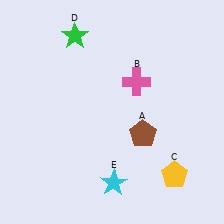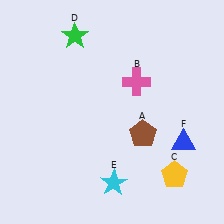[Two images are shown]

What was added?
A blue triangle (F) was added in Image 2.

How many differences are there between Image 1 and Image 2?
There is 1 difference between the two images.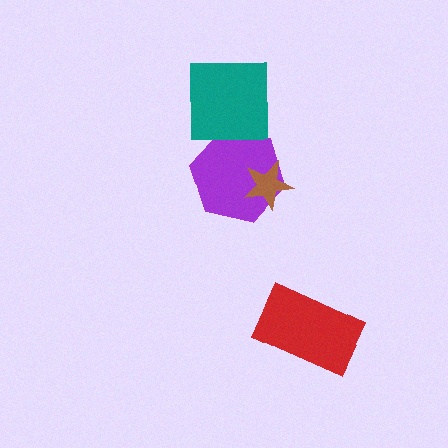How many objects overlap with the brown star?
1 object overlaps with the brown star.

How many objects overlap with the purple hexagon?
2 objects overlap with the purple hexagon.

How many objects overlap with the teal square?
1 object overlaps with the teal square.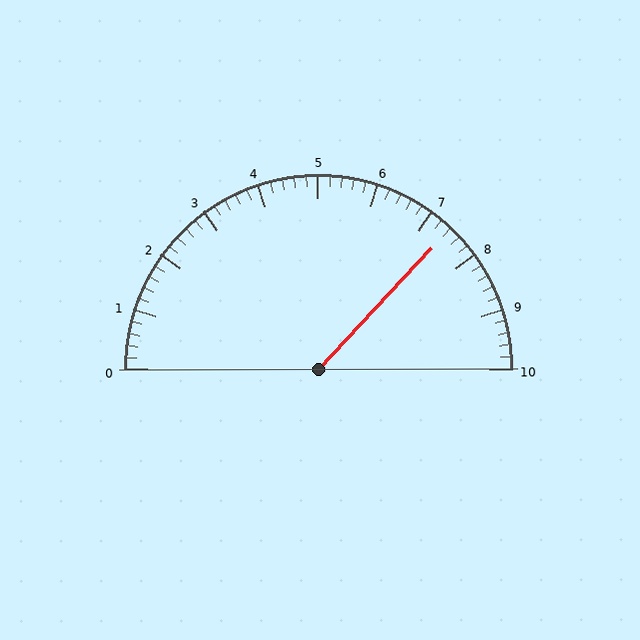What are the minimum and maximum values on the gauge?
The gauge ranges from 0 to 10.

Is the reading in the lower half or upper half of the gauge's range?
The reading is in the upper half of the range (0 to 10).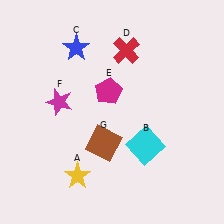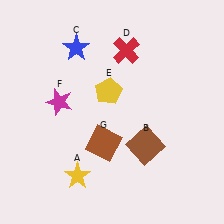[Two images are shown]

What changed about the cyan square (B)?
In Image 1, B is cyan. In Image 2, it changed to brown.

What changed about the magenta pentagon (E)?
In Image 1, E is magenta. In Image 2, it changed to yellow.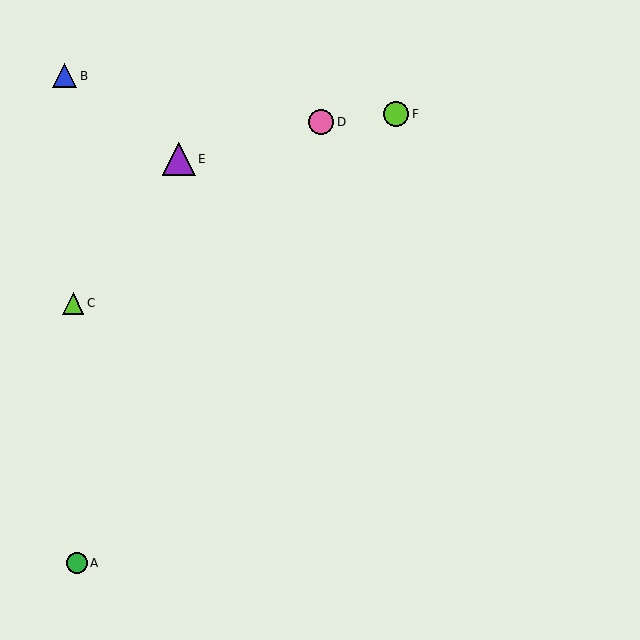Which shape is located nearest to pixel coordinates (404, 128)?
The lime circle (labeled F) at (396, 114) is nearest to that location.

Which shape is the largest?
The purple triangle (labeled E) is the largest.